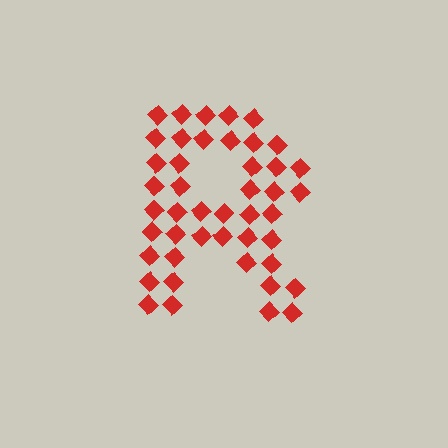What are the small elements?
The small elements are diamonds.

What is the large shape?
The large shape is the letter R.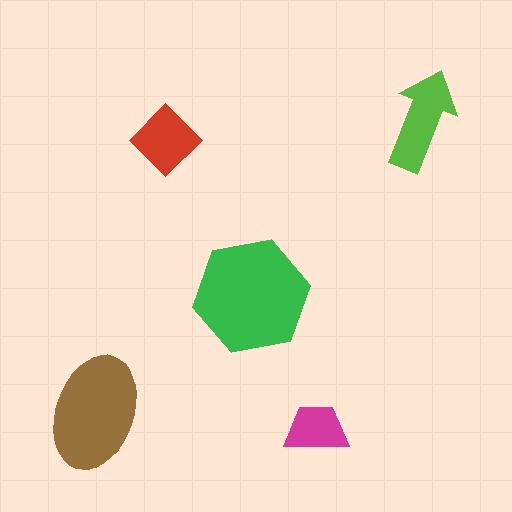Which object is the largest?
The green hexagon.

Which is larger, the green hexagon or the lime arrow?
The green hexagon.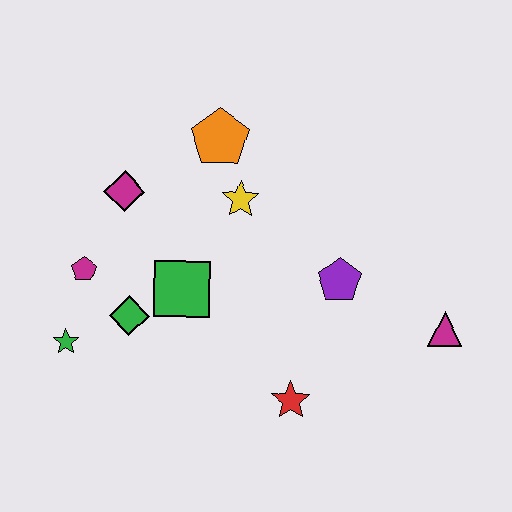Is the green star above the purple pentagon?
No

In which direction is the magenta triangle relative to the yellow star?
The magenta triangle is to the right of the yellow star.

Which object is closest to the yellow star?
The orange pentagon is closest to the yellow star.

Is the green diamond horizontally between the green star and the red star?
Yes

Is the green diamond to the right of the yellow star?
No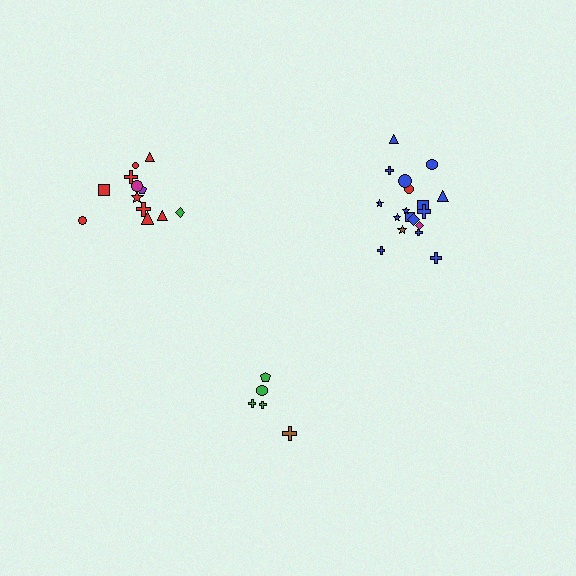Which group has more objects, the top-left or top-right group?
The top-right group.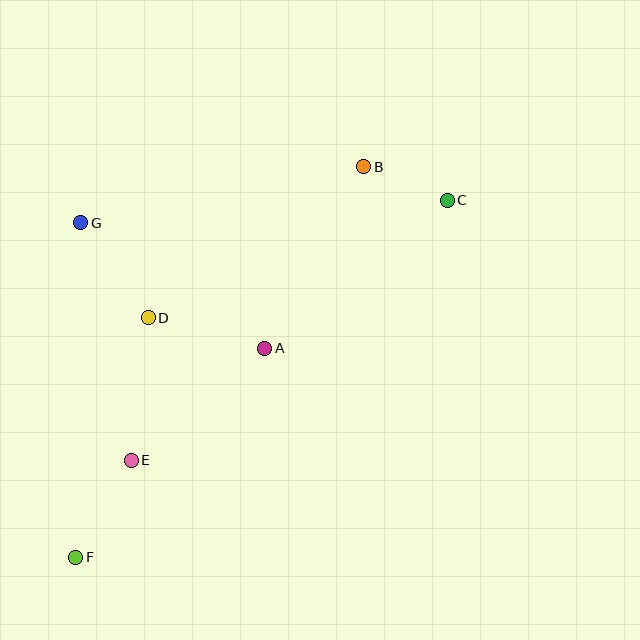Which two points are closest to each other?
Points B and C are closest to each other.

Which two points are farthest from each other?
Points C and F are farthest from each other.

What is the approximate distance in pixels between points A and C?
The distance between A and C is approximately 235 pixels.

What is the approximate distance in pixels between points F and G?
The distance between F and G is approximately 334 pixels.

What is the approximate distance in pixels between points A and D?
The distance between A and D is approximately 120 pixels.